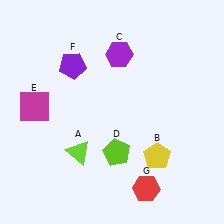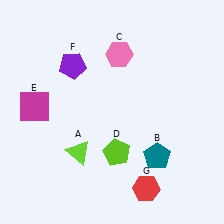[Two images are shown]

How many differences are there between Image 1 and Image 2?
There are 2 differences between the two images.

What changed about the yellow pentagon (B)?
In Image 1, B is yellow. In Image 2, it changed to teal.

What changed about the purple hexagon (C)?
In Image 1, C is purple. In Image 2, it changed to pink.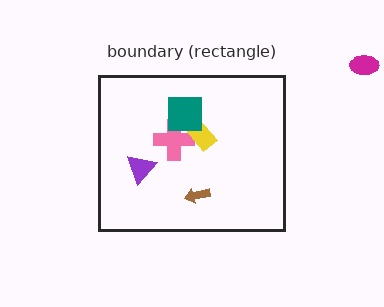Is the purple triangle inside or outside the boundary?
Inside.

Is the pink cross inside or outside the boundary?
Inside.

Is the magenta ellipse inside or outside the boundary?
Outside.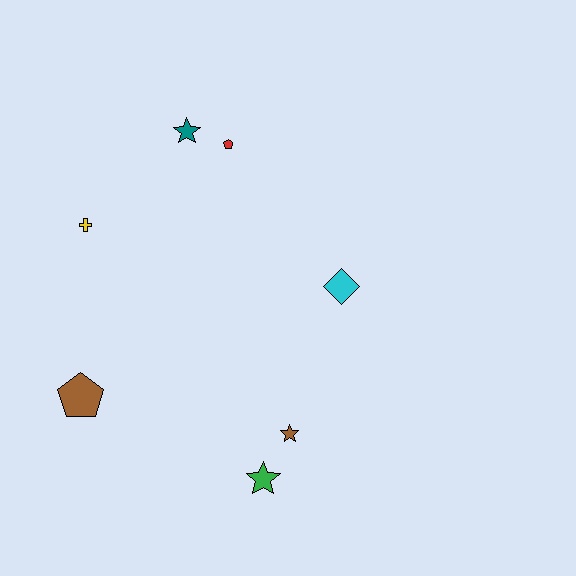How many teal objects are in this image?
There is 1 teal object.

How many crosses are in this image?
There is 1 cross.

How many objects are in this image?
There are 7 objects.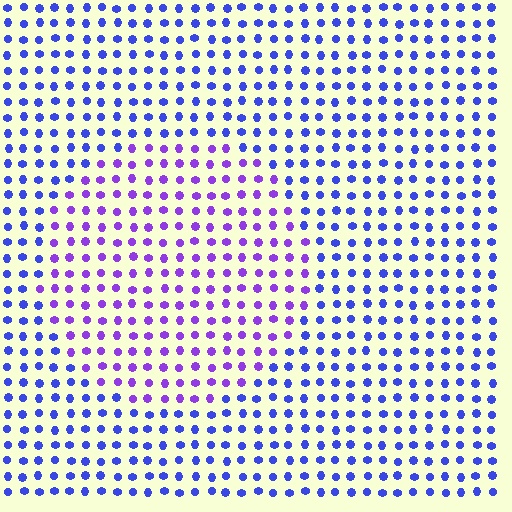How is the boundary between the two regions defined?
The boundary is defined purely by a slight shift in hue (about 35 degrees). Spacing, size, and orientation are identical on both sides.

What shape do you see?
I see a circle.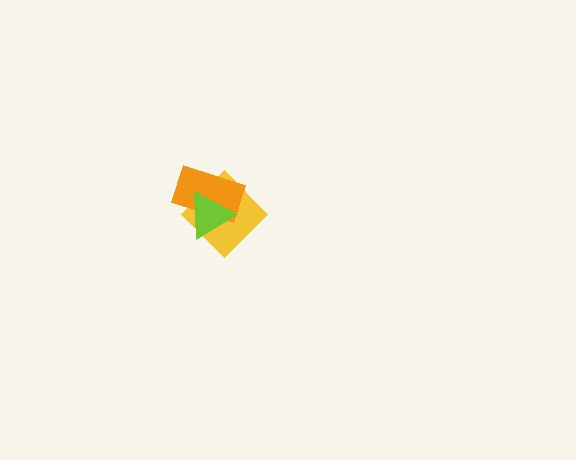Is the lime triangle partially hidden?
No, no other shape covers it.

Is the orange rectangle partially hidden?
Yes, it is partially covered by another shape.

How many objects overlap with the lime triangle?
2 objects overlap with the lime triangle.